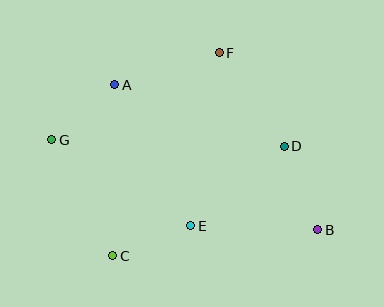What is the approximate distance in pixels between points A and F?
The distance between A and F is approximately 109 pixels.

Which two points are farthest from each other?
Points B and G are farthest from each other.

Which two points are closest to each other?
Points A and G are closest to each other.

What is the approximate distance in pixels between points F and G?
The distance between F and G is approximately 189 pixels.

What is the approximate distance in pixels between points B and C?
The distance between B and C is approximately 207 pixels.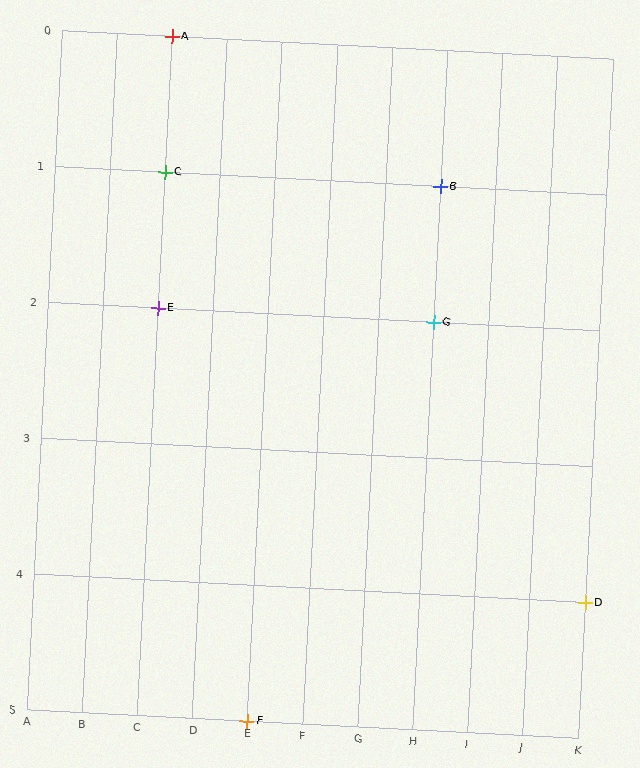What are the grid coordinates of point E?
Point E is at grid coordinates (C, 2).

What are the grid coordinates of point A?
Point A is at grid coordinates (C, 0).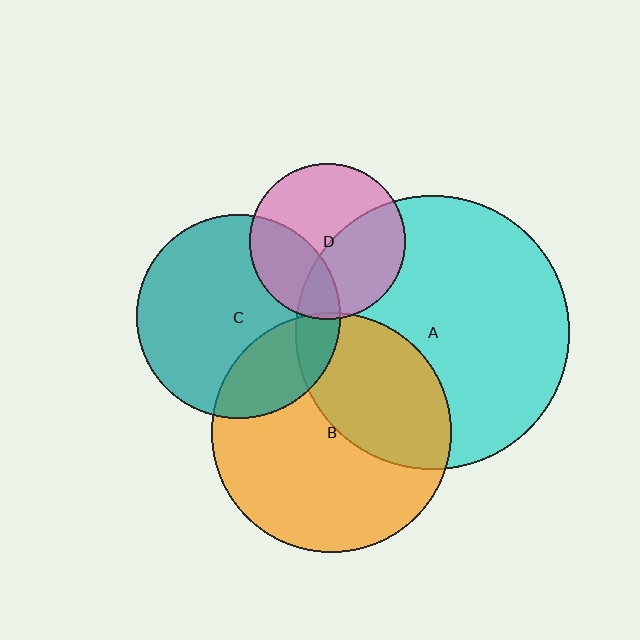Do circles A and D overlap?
Yes.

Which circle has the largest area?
Circle A (cyan).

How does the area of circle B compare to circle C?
Approximately 1.4 times.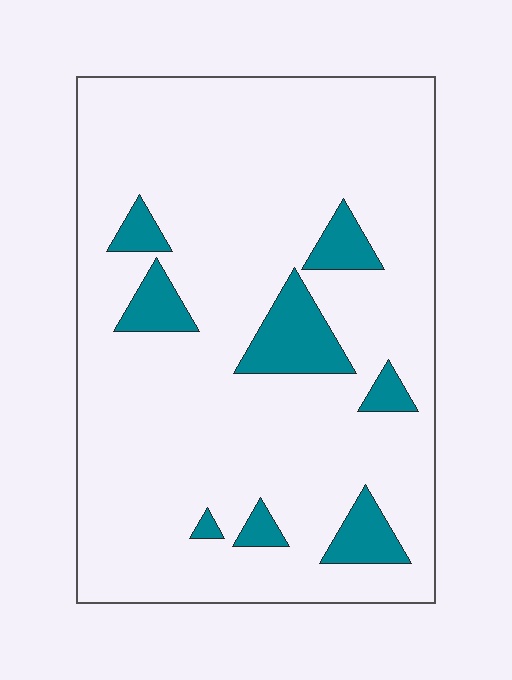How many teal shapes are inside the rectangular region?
8.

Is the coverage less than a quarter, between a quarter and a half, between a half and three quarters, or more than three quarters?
Less than a quarter.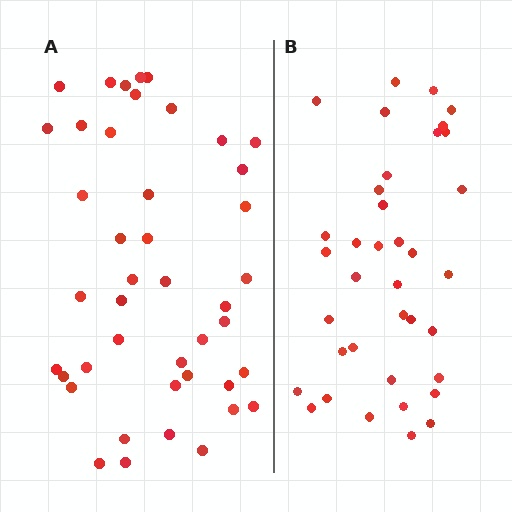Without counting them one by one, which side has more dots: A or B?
Region A (the left region) has more dots.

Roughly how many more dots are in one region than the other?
Region A has about 6 more dots than region B.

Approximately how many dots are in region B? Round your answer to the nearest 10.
About 40 dots. (The exact count is 37, which rounds to 40.)